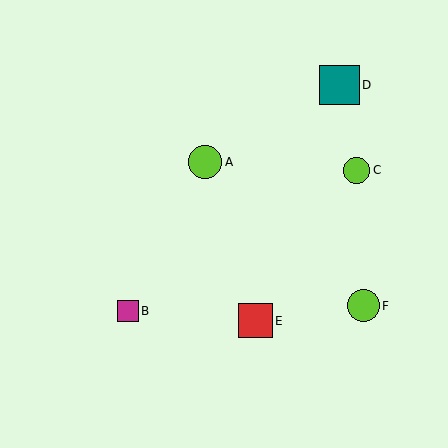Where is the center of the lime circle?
The center of the lime circle is at (205, 162).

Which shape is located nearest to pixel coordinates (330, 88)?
The teal square (labeled D) at (340, 85) is nearest to that location.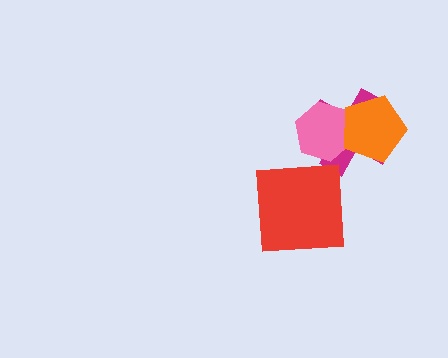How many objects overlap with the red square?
0 objects overlap with the red square.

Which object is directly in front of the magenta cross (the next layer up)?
The pink hexagon is directly in front of the magenta cross.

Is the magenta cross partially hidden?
Yes, it is partially covered by another shape.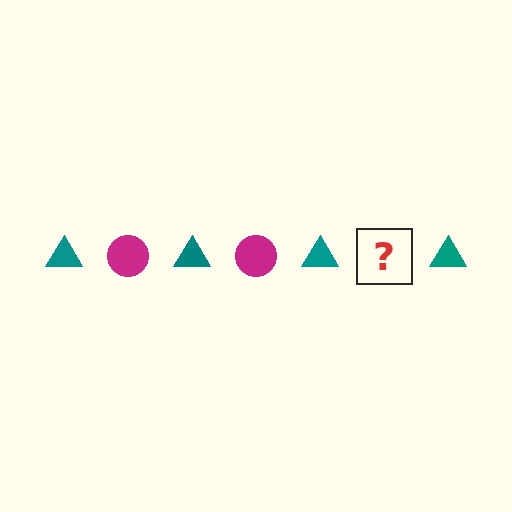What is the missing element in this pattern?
The missing element is a magenta circle.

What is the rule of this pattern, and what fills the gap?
The rule is that the pattern alternates between teal triangle and magenta circle. The gap should be filled with a magenta circle.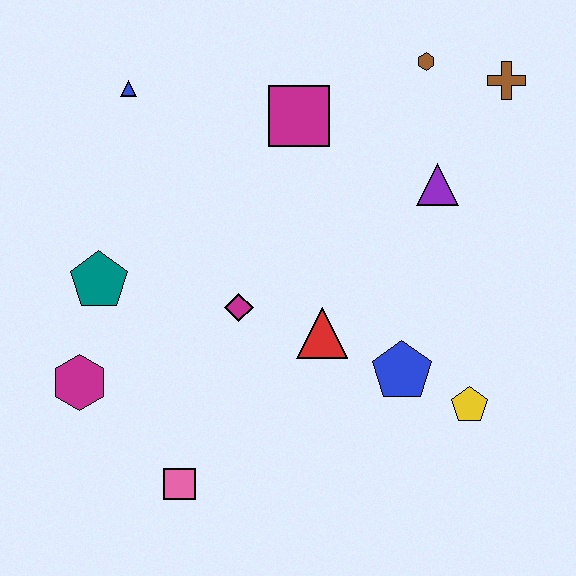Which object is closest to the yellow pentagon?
The blue pentagon is closest to the yellow pentagon.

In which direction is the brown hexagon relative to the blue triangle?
The brown hexagon is to the right of the blue triangle.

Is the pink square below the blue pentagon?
Yes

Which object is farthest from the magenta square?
The pink square is farthest from the magenta square.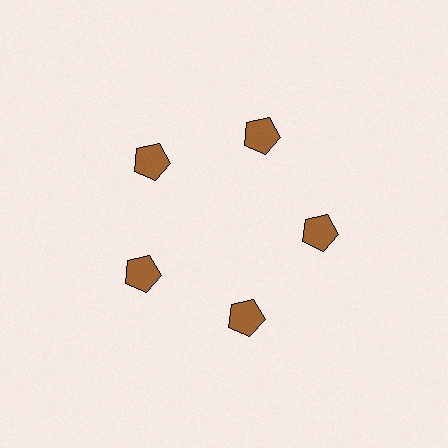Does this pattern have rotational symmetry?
Yes, this pattern has 5-fold rotational symmetry. It looks the same after rotating 72 degrees around the center.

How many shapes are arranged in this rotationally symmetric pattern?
There are 5 shapes, arranged in 5 groups of 1.